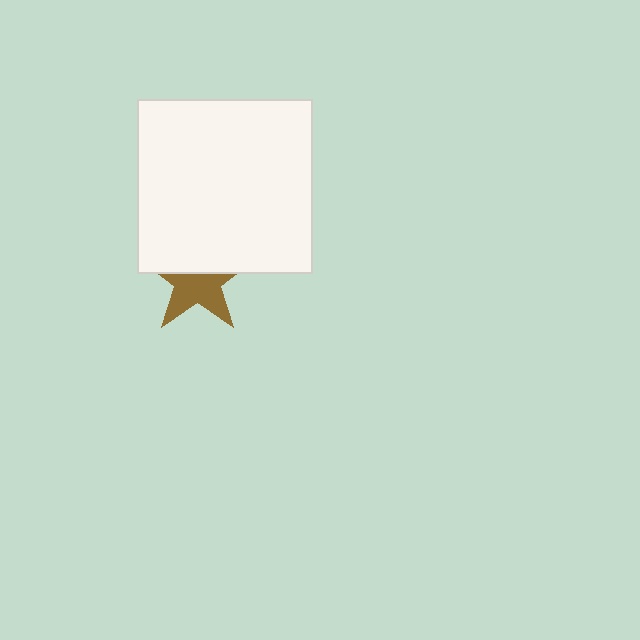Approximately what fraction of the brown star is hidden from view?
Roughly 46% of the brown star is hidden behind the white square.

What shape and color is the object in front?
The object in front is a white square.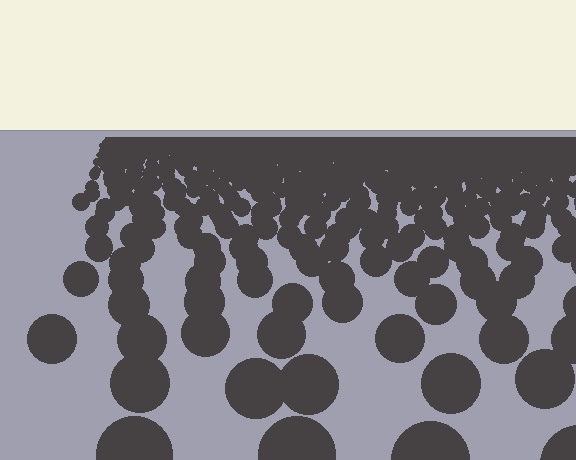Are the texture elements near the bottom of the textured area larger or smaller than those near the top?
Larger. Near the bottom, elements are closer to the viewer and appear at a bigger on-screen size.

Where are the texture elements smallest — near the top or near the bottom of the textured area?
Near the top.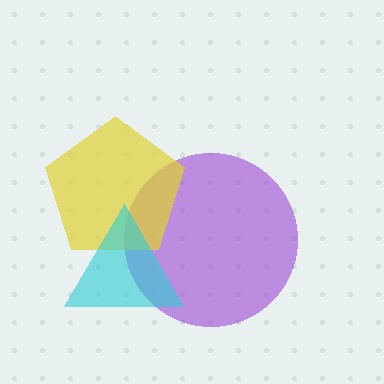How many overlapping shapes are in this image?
There are 3 overlapping shapes in the image.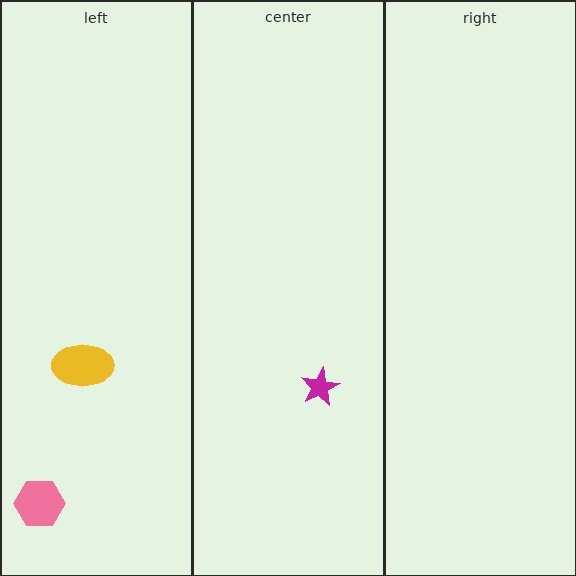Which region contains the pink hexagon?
The left region.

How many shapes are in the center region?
1.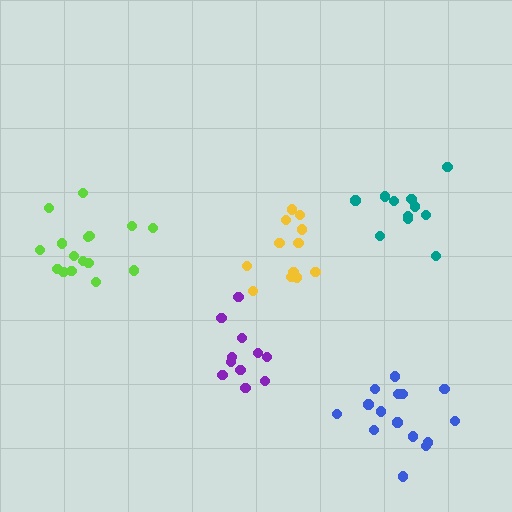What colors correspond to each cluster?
The clusters are colored: lime, purple, teal, yellow, blue.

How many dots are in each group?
Group 1: 16 dots, Group 2: 11 dots, Group 3: 11 dots, Group 4: 12 dots, Group 5: 15 dots (65 total).